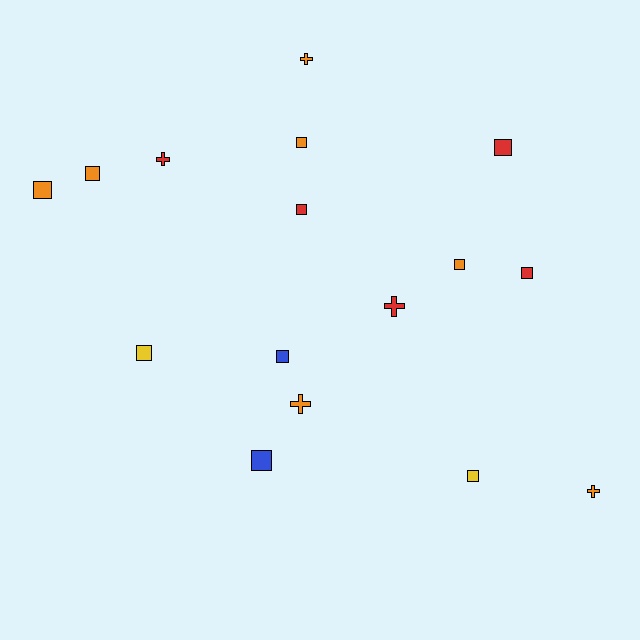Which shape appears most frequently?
Square, with 11 objects.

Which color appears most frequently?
Orange, with 7 objects.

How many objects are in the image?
There are 16 objects.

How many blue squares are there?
There are 2 blue squares.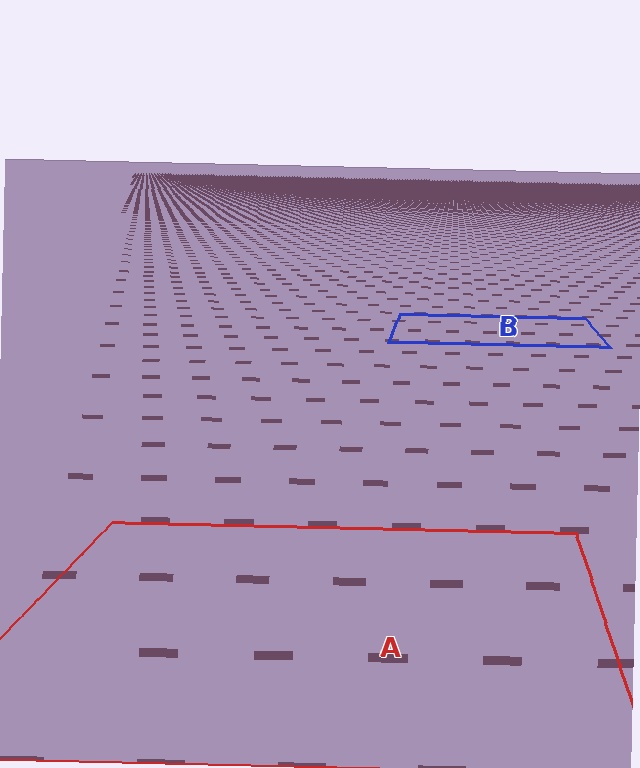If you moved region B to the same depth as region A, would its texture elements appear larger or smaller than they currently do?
They would appear larger. At a closer depth, the same texture elements are projected at a bigger on-screen size.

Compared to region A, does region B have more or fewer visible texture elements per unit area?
Region B has more texture elements per unit area — they are packed more densely because it is farther away.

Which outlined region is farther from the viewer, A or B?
Region B is farther from the viewer — the texture elements inside it appear smaller and more densely packed.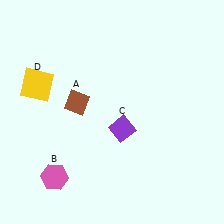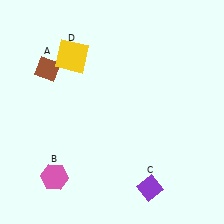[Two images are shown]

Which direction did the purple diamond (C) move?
The purple diamond (C) moved down.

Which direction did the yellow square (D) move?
The yellow square (D) moved right.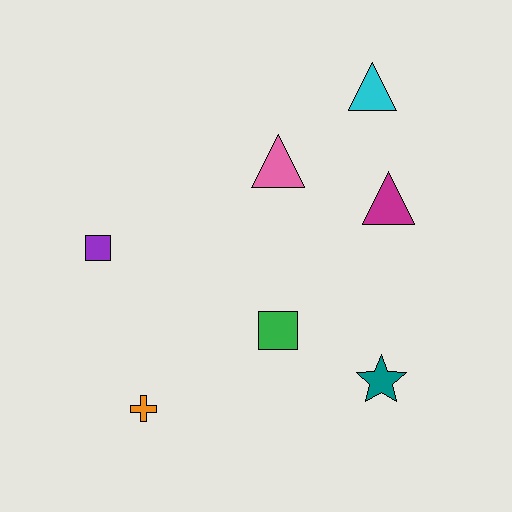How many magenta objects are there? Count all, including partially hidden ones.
There is 1 magenta object.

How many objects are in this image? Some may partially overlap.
There are 7 objects.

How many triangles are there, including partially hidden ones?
There are 3 triangles.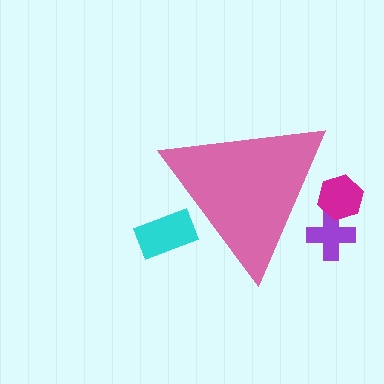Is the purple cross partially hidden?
Yes, the purple cross is partially hidden behind the pink triangle.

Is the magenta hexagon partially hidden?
Yes, the magenta hexagon is partially hidden behind the pink triangle.